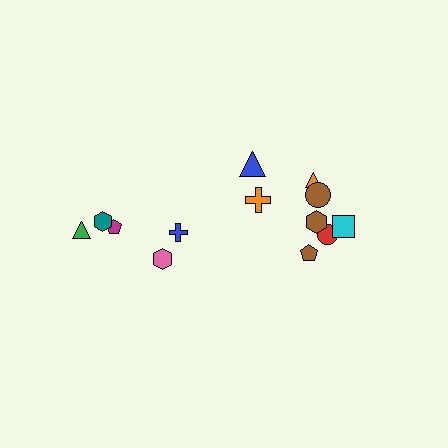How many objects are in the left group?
There are 5 objects.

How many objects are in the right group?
There are 8 objects.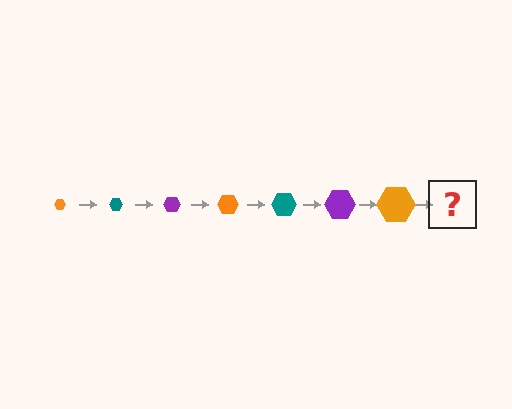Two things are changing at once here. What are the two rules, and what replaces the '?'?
The two rules are that the hexagon grows larger each step and the color cycles through orange, teal, and purple. The '?' should be a teal hexagon, larger than the previous one.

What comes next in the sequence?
The next element should be a teal hexagon, larger than the previous one.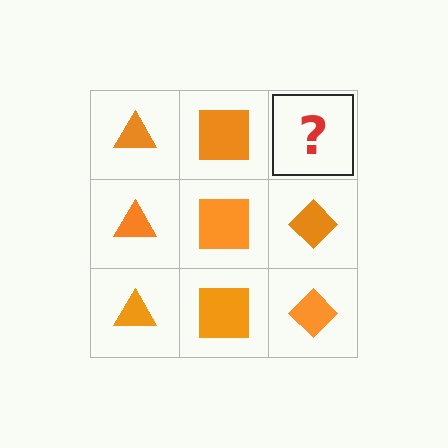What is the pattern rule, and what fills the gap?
The rule is that each column has a consistent shape. The gap should be filled with an orange diamond.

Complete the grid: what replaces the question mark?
The question mark should be replaced with an orange diamond.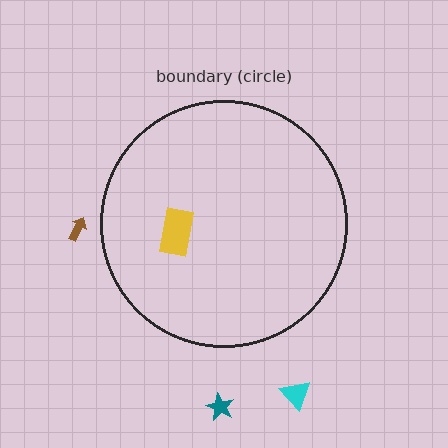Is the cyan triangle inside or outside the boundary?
Outside.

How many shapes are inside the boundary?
1 inside, 3 outside.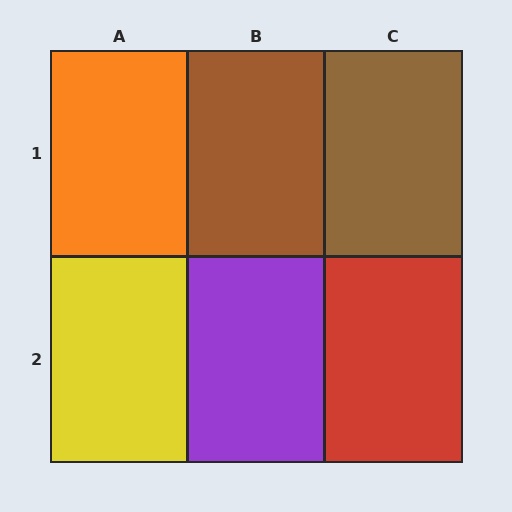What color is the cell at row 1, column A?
Orange.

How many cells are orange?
1 cell is orange.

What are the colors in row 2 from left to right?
Yellow, purple, red.